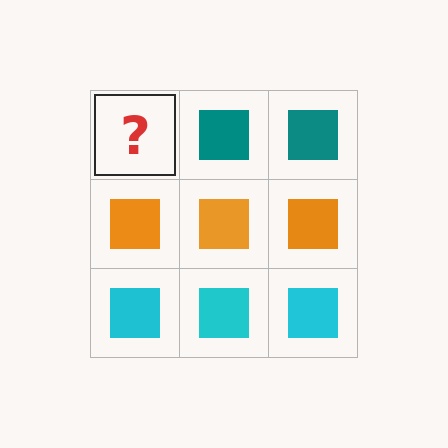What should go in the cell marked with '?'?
The missing cell should contain a teal square.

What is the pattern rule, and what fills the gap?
The rule is that each row has a consistent color. The gap should be filled with a teal square.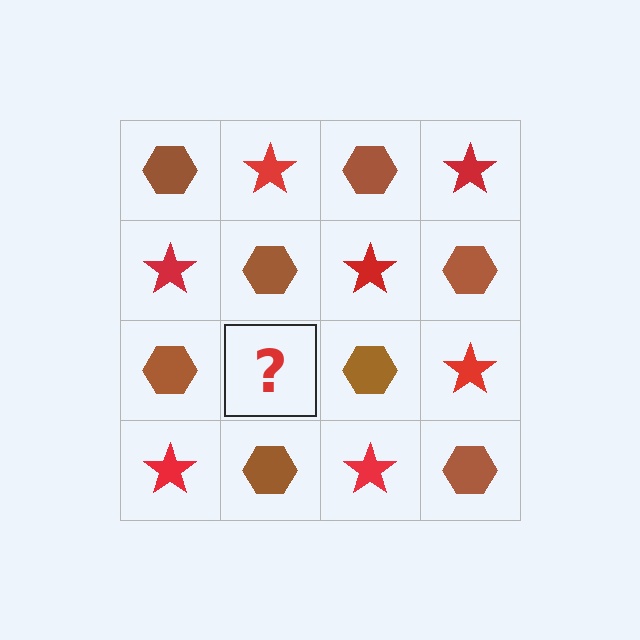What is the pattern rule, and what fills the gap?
The rule is that it alternates brown hexagon and red star in a checkerboard pattern. The gap should be filled with a red star.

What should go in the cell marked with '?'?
The missing cell should contain a red star.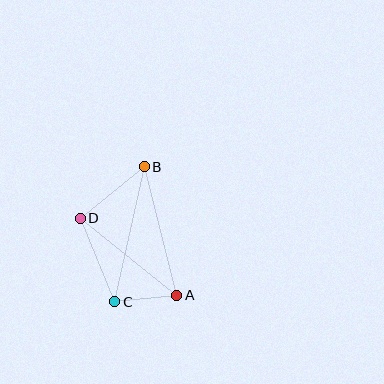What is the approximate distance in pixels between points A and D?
The distance between A and D is approximately 123 pixels.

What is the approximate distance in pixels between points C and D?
The distance between C and D is approximately 91 pixels.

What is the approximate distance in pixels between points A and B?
The distance between A and B is approximately 132 pixels.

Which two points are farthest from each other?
Points B and C are farthest from each other.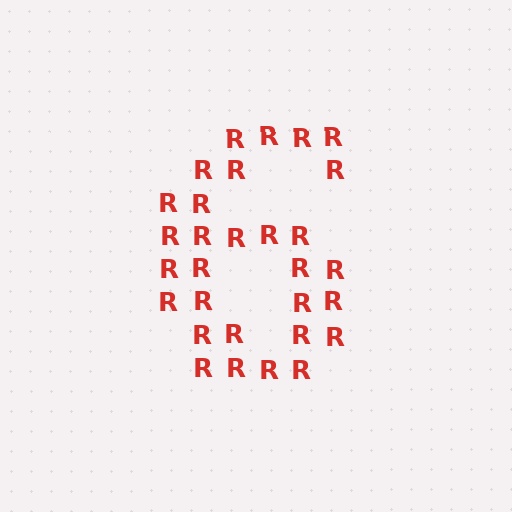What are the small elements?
The small elements are letter R's.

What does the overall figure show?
The overall figure shows the digit 6.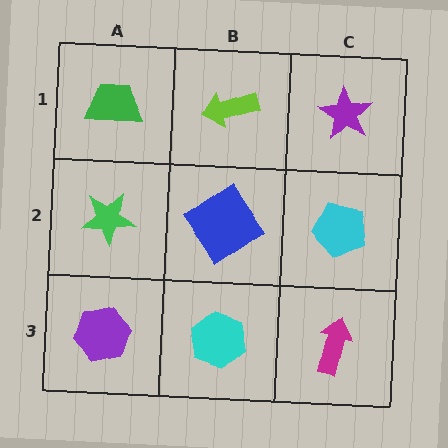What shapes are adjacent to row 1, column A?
A green star (row 2, column A), a lime arrow (row 1, column B).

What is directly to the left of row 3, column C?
A cyan hexagon.